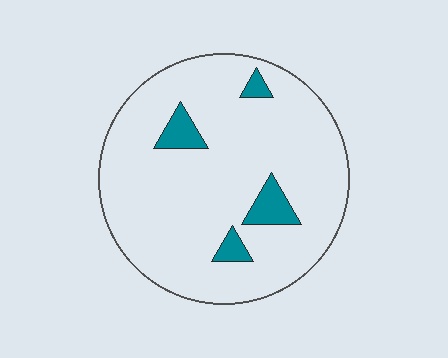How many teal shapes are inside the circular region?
4.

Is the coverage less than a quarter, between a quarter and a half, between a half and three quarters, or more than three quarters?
Less than a quarter.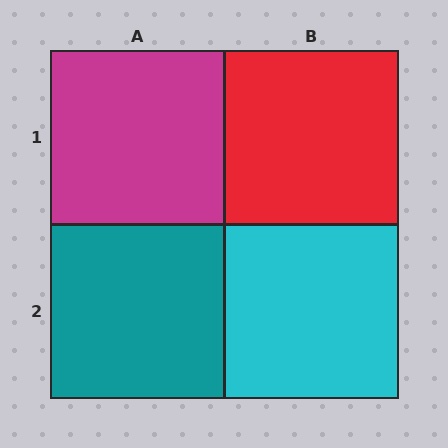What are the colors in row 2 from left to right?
Teal, cyan.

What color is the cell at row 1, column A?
Magenta.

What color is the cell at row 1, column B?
Red.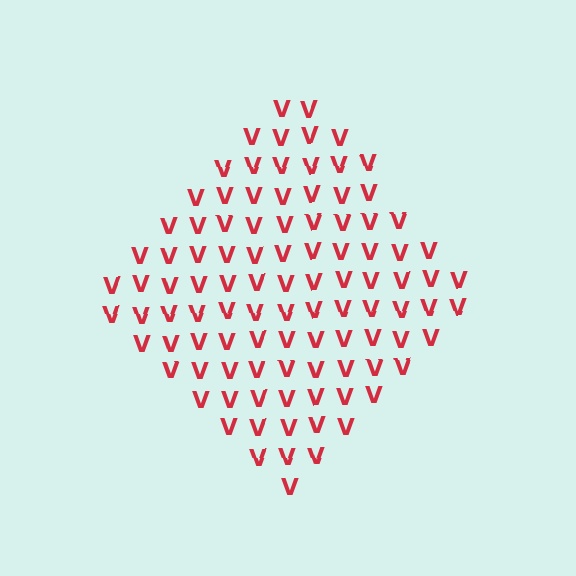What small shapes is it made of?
It is made of small letter V's.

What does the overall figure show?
The overall figure shows a diamond.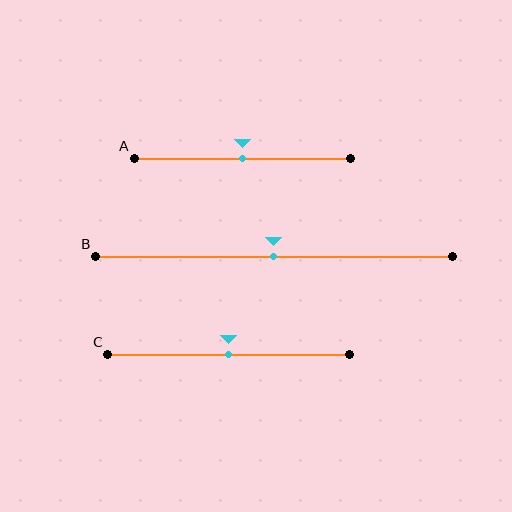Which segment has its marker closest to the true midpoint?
Segment A has its marker closest to the true midpoint.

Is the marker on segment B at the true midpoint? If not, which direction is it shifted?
Yes, the marker on segment B is at the true midpoint.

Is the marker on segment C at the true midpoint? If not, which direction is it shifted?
Yes, the marker on segment C is at the true midpoint.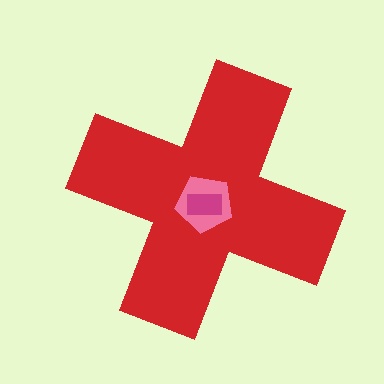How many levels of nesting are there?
3.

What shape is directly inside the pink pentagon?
The magenta rectangle.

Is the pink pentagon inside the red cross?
Yes.